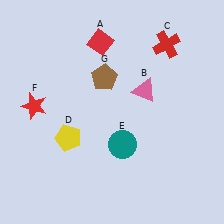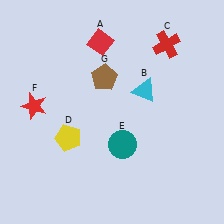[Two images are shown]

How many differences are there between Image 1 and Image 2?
There is 1 difference between the two images.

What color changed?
The triangle (B) changed from pink in Image 1 to cyan in Image 2.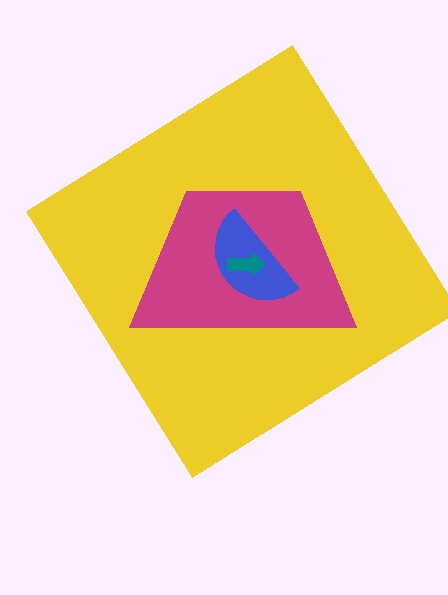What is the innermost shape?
The teal arrow.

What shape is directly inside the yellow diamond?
The magenta trapezoid.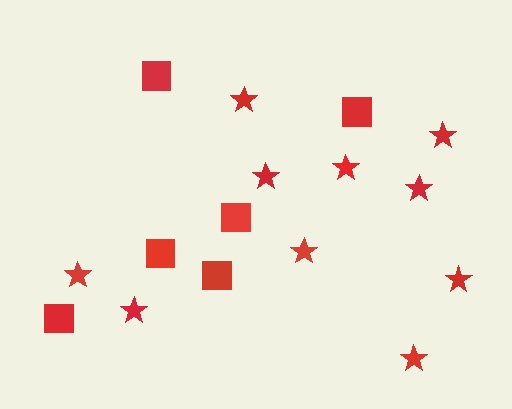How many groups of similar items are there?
There are 2 groups: one group of stars (10) and one group of squares (6).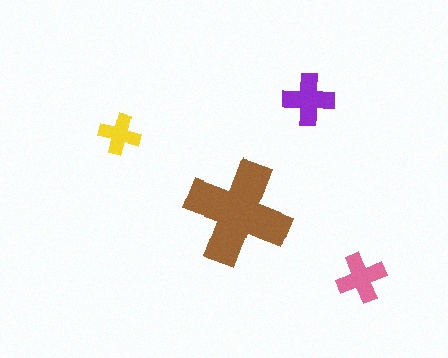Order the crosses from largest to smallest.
the brown one, the purple one, the pink one, the yellow one.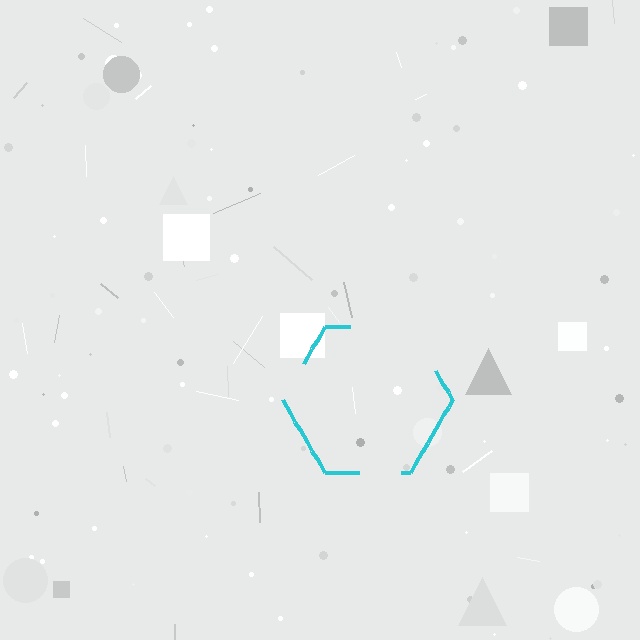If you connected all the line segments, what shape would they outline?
They would outline a hexagon.